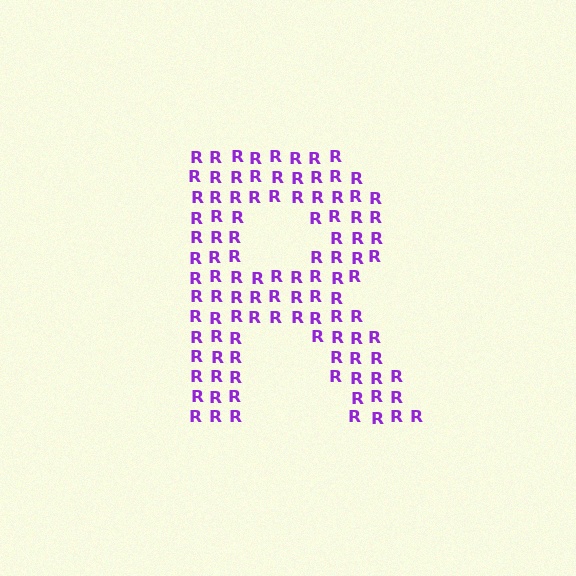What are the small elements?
The small elements are letter R's.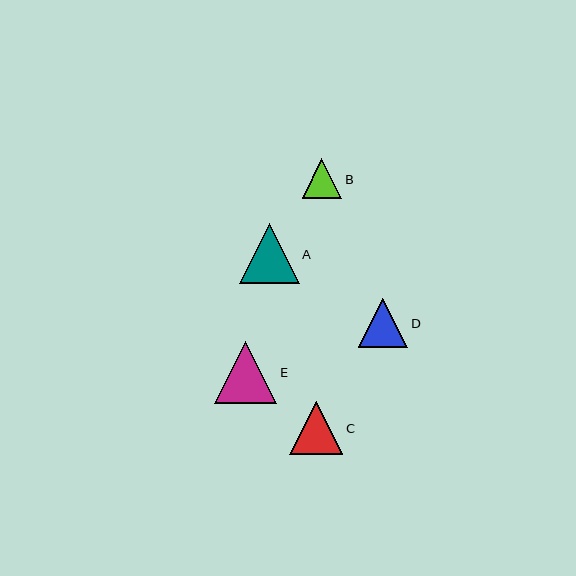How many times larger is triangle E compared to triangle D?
Triangle E is approximately 1.3 times the size of triangle D.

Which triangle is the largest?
Triangle E is the largest with a size of approximately 62 pixels.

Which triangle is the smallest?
Triangle B is the smallest with a size of approximately 40 pixels.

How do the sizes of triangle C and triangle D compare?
Triangle C and triangle D are approximately the same size.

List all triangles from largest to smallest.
From largest to smallest: E, A, C, D, B.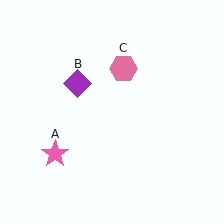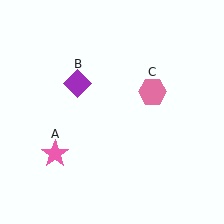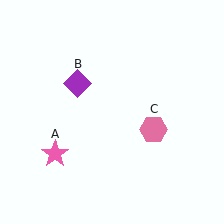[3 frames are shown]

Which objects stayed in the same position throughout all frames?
Pink star (object A) and purple diamond (object B) remained stationary.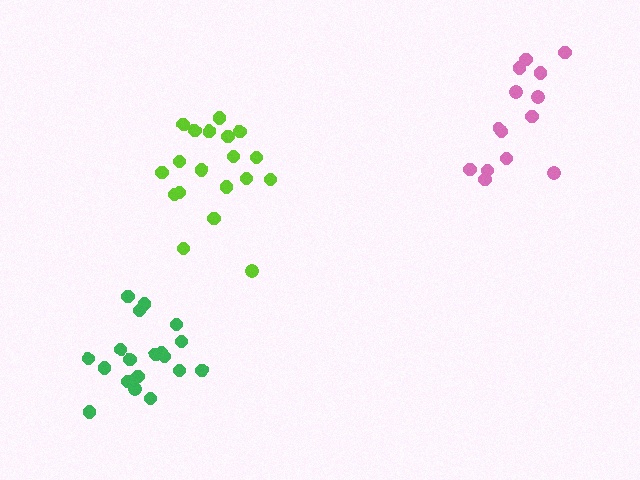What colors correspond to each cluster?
The clusters are colored: lime, pink, green.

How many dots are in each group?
Group 1: 19 dots, Group 2: 14 dots, Group 3: 19 dots (52 total).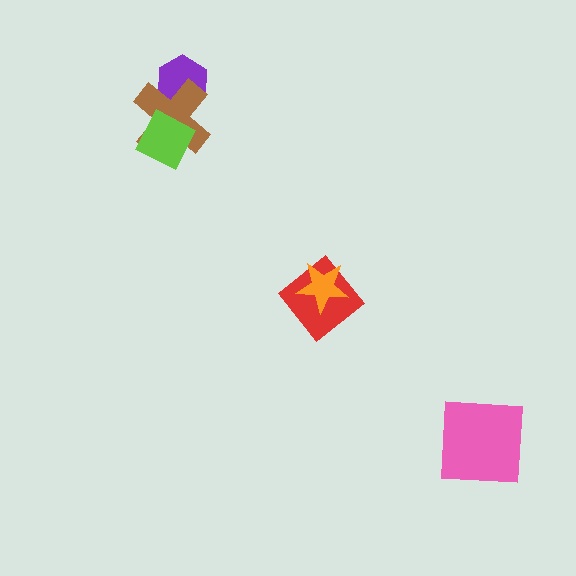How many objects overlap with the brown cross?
2 objects overlap with the brown cross.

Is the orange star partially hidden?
No, no other shape covers it.